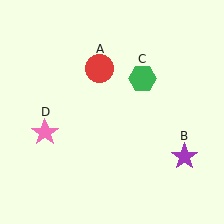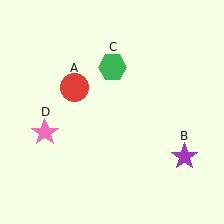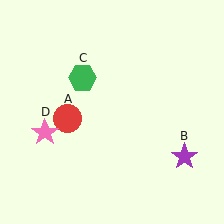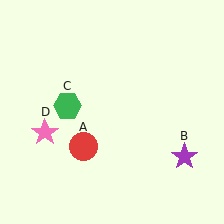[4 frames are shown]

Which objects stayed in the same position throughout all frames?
Purple star (object B) and pink star (object D) remained stationary.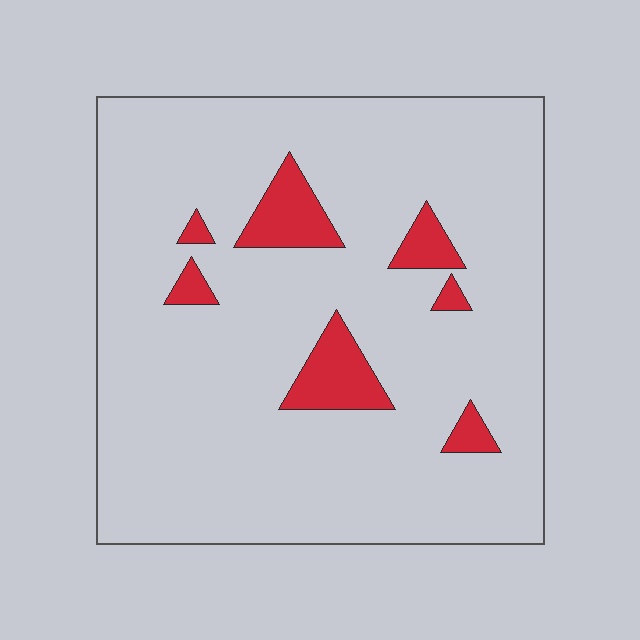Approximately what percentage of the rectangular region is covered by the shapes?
Approximately 10%.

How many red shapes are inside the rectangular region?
7.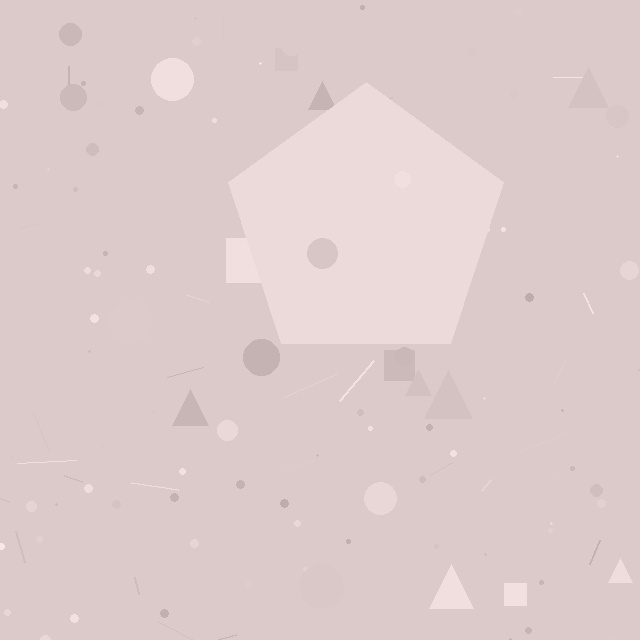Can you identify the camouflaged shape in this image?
The camouflaged shape is a pentagon.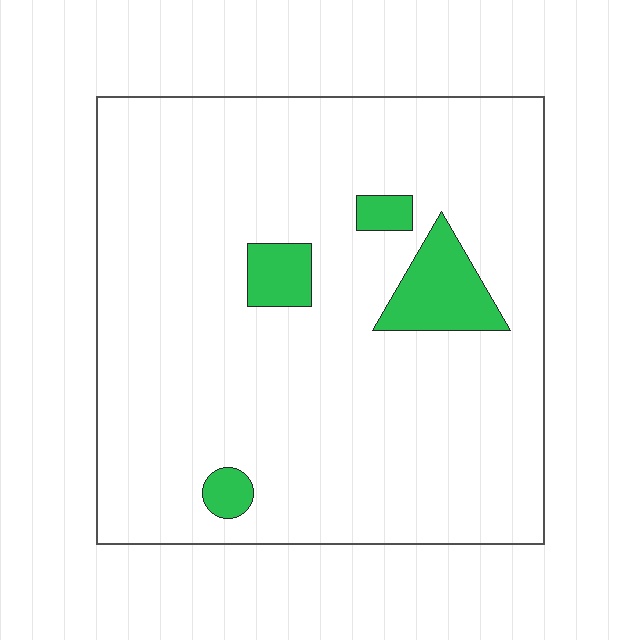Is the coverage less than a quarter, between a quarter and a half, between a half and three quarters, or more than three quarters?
Less than a quarter.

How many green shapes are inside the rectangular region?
4.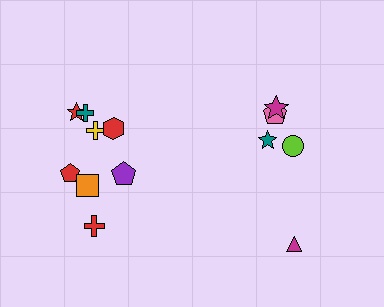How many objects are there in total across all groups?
There are 13 objects.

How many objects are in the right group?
There are 5 objects.